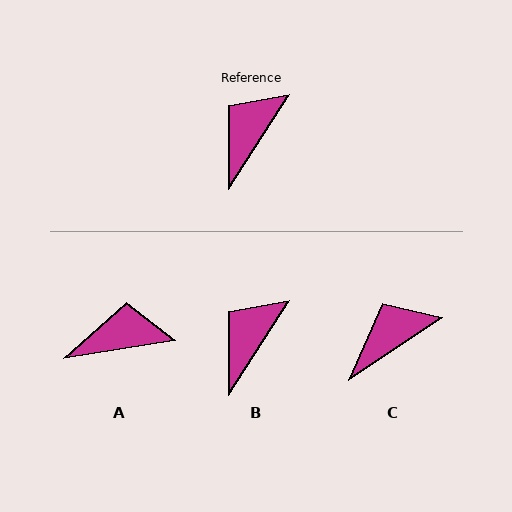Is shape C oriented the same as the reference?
No, it is off by about 24 degrees.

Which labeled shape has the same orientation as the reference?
B.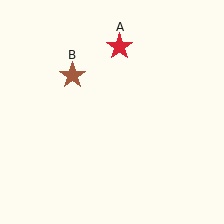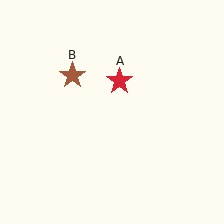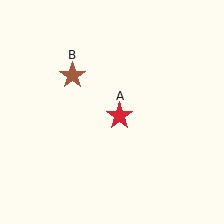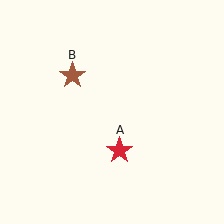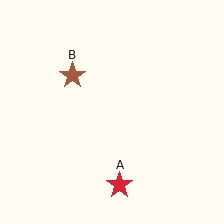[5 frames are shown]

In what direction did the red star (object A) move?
The red star (object A) moved down.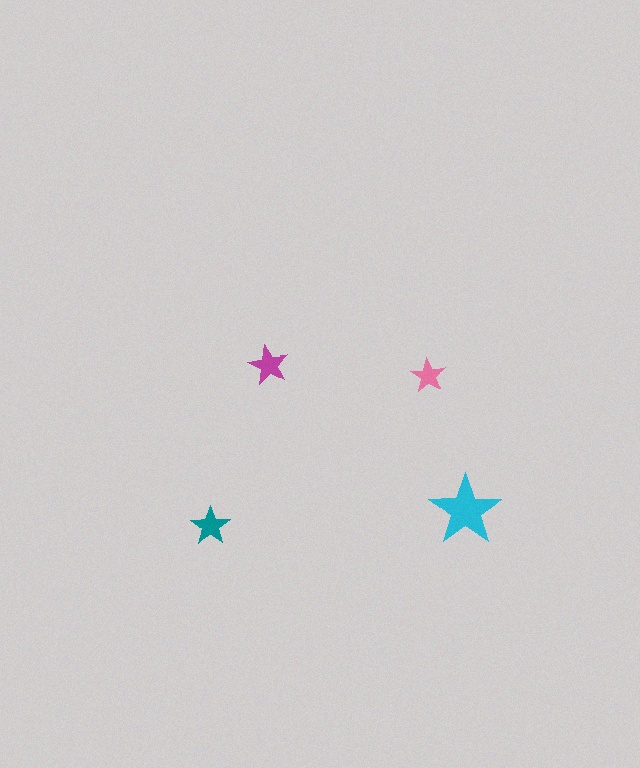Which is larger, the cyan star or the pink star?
The cyan one.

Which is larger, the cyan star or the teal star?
The cyan one.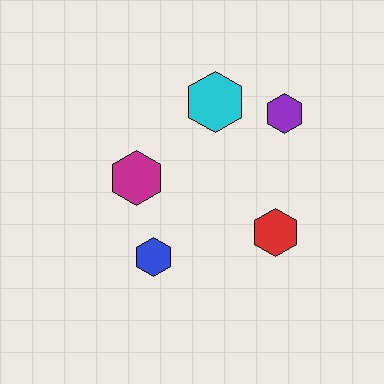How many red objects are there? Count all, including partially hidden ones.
There is 1 red object.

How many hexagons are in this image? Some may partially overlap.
There are 5 hexagons.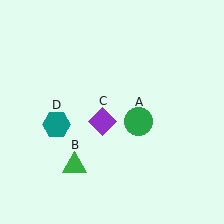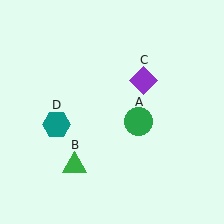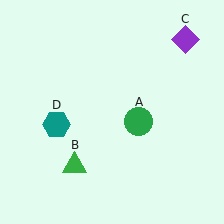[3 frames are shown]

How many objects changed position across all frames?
1 object changed position: purple diamond (object C).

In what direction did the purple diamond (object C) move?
The purple diamond (object C) moved up and to the right.